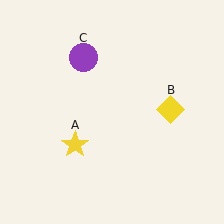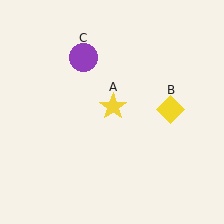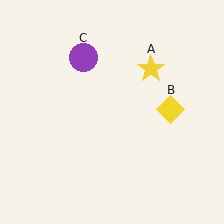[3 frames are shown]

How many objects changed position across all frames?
1 object changed position: yellow star (object A).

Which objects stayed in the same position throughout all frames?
Yellow diamond (object B) and purple circle (object C) remained stationary.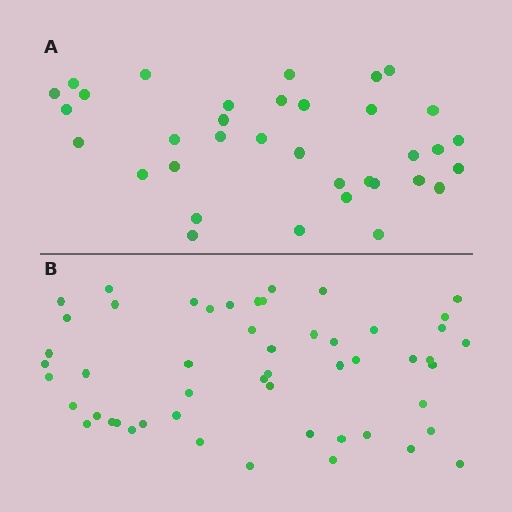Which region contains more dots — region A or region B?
Region B (the bottom region) has more dots.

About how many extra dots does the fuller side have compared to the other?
Region B has approximately 15 more dots than region A.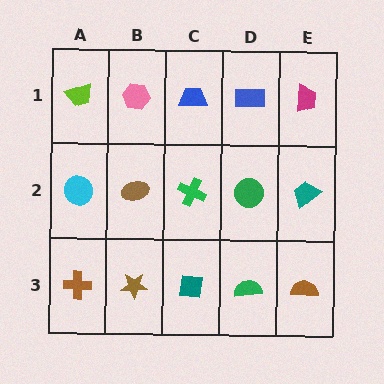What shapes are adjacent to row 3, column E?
A teal trapezoid (row 2, column E), a green semicircle (row 3, column D).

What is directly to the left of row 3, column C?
A brown star.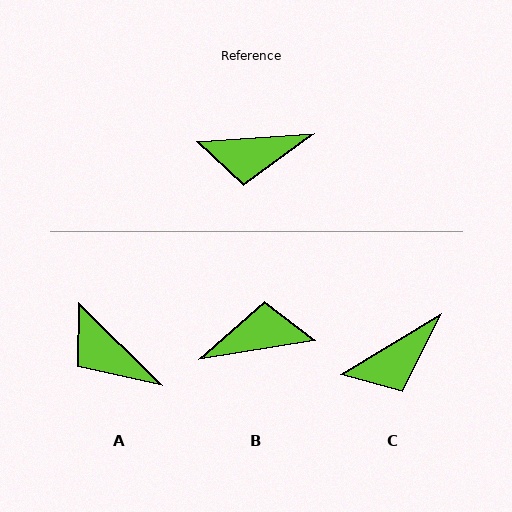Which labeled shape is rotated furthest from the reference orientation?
B, about 175 degrees away.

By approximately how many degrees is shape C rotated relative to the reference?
Approximately 27 degrees counter-clockwise.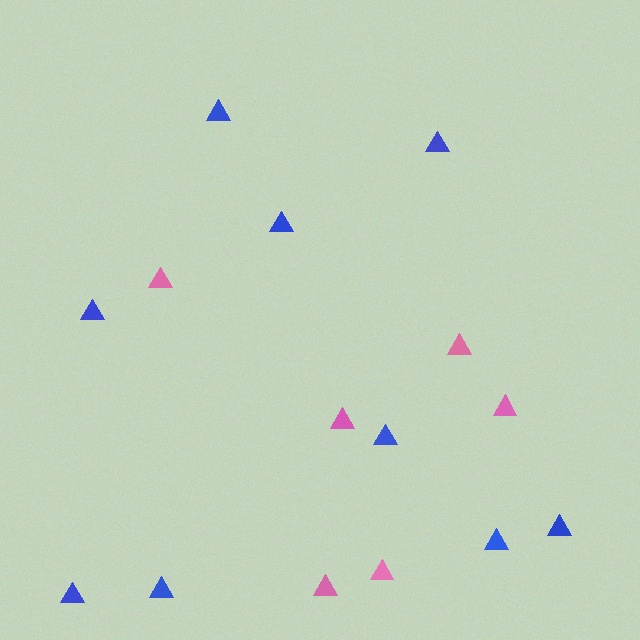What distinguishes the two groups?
There are 2 groups: one group of pink triangles (6) and one group of blue triangles (9).